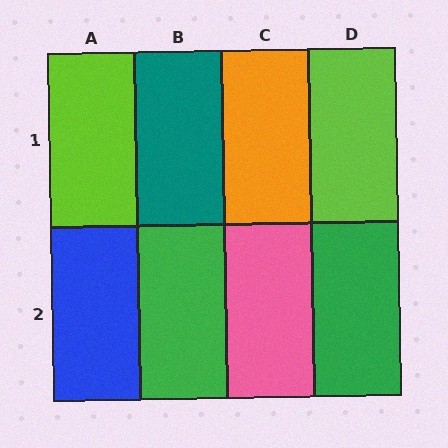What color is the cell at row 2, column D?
Green.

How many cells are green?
2 cells are green.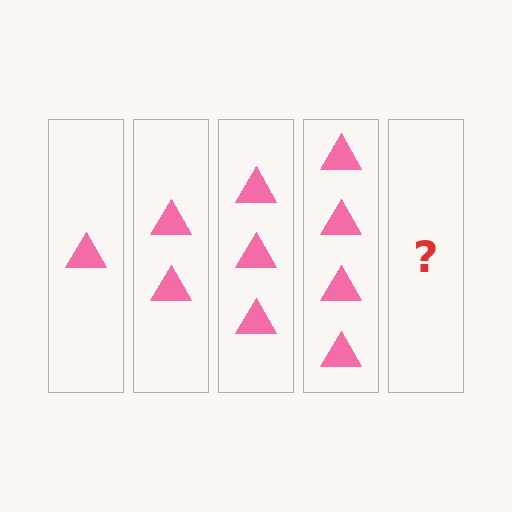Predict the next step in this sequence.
The next step is 5 triangles.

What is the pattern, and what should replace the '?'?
The pattern is that each step adds one more triangle. The '?' should be 5 triangles.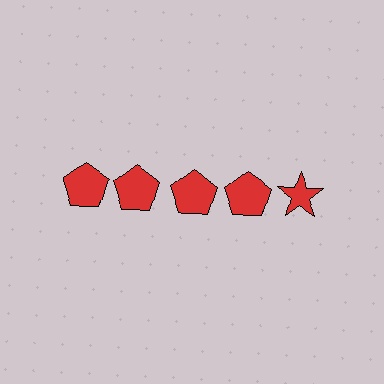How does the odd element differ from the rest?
It has a different shape: star instead of pentagon.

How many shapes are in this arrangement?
There are 5 shapes arranged in a grid pattern.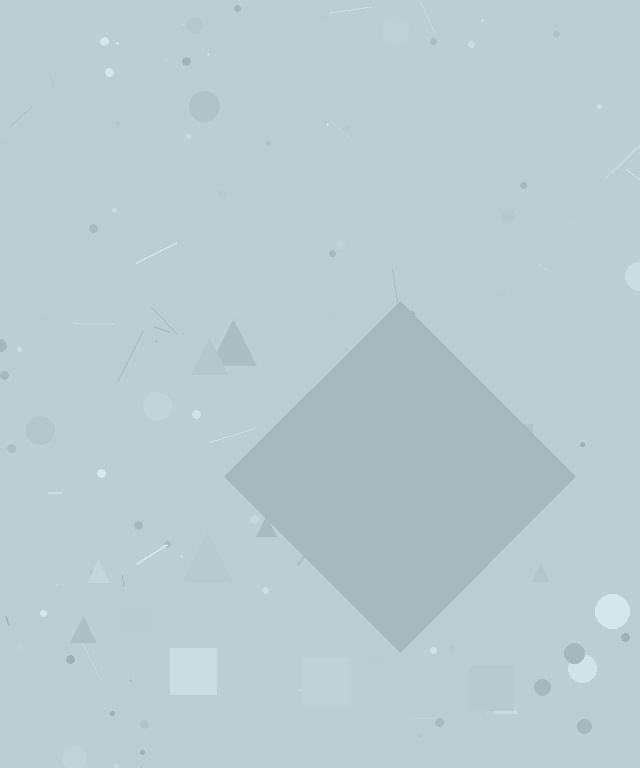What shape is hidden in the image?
A diamond is hidden in the image.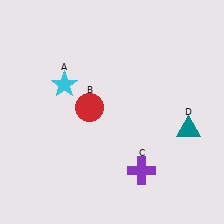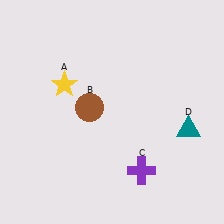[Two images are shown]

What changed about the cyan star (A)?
In Image 1, A is cyan. In Image 2, it changed to yellow.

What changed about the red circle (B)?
In Image 1, B is red. In Image 2, it changed to brown.